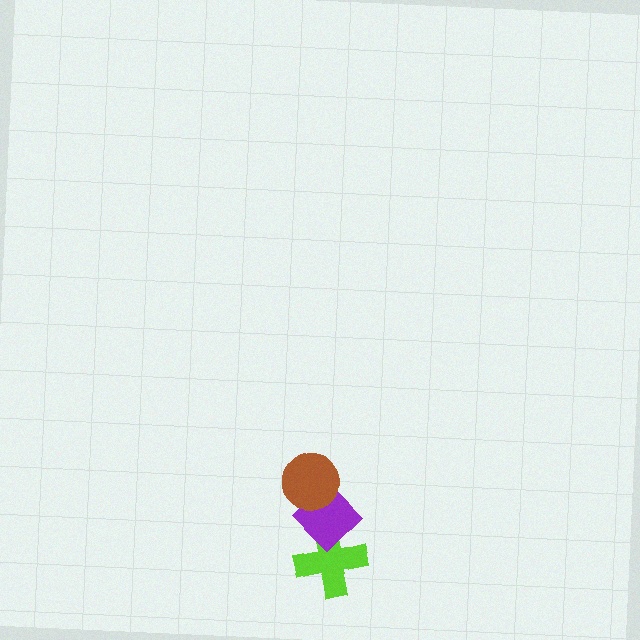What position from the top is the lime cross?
The lime cross is 3rd from the top.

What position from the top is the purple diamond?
The purple diamond is 2nd from the top.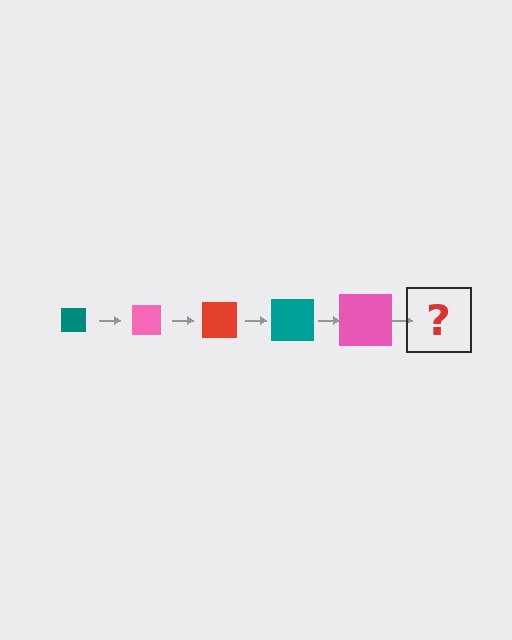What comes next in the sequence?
The next element should be a red square, larger than the previous one.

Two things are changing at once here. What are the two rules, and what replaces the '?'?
The two rules are that the square grows larger each step and the color cycles through teal, pink, and red. The '?' should be a red square, larger than the previous one.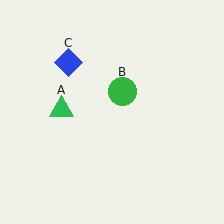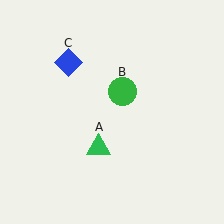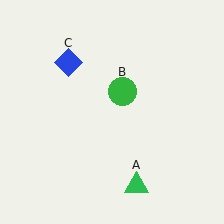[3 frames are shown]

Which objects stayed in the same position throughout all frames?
Green circle (object B) and blue diamond (object C) remained stationary.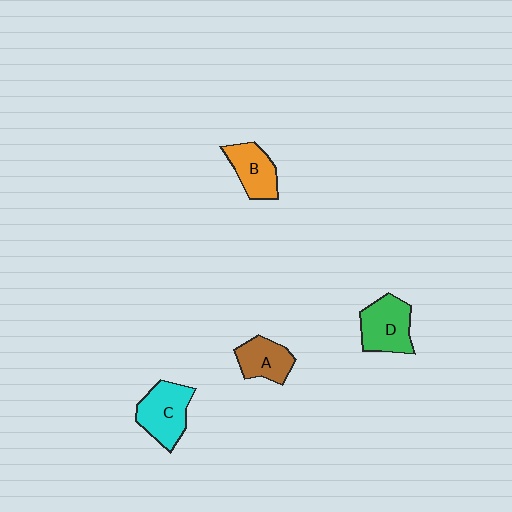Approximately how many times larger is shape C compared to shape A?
Approximately 1.3 times.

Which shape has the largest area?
Shape C (cyan).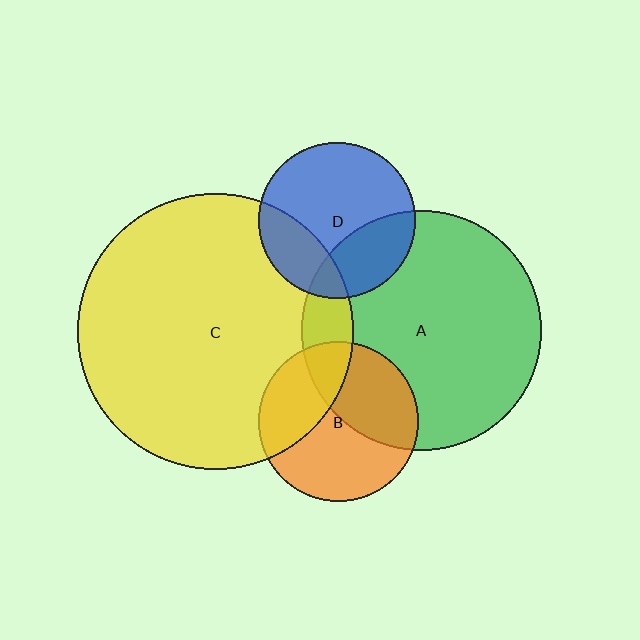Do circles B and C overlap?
Yes.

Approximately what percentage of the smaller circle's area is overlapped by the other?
Approximately 35%.